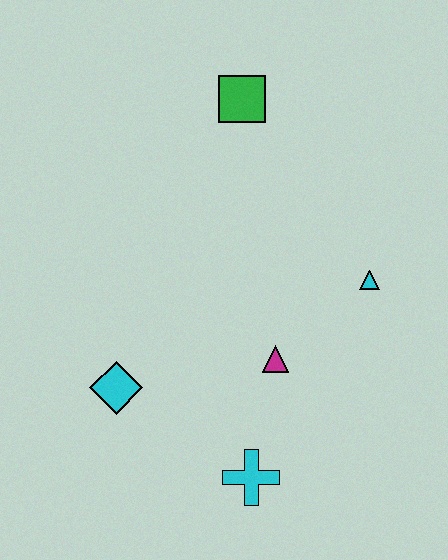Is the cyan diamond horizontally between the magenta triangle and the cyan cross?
No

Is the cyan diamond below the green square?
Yes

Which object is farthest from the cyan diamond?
The green square is farthest from the cyan diamond.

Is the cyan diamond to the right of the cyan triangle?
No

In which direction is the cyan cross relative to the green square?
The cyan cross is below the green square.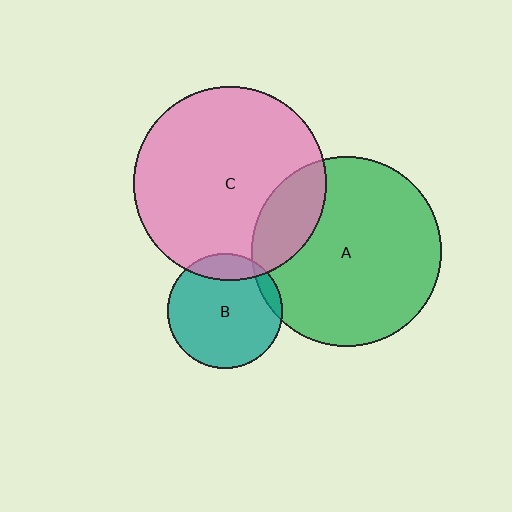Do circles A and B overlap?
Yes.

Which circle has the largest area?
Circle C (pink).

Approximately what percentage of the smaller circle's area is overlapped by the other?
Approximately 10%.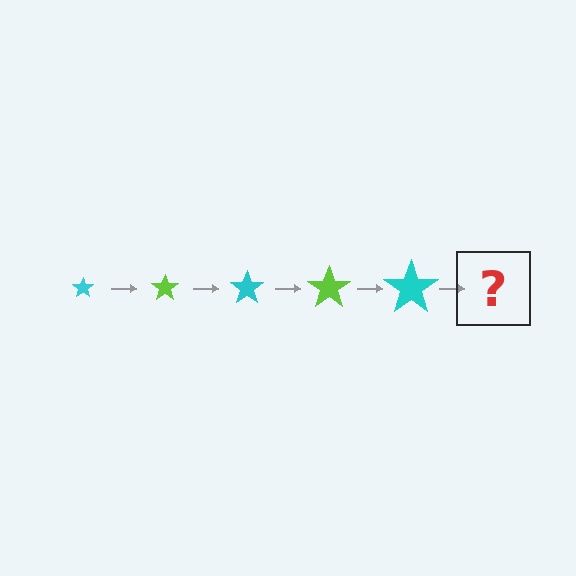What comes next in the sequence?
The next element should be a lime star, larger than the previous one.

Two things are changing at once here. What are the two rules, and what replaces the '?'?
The two rules are that the star grows larger each step and the color cycles through cyan and lime. The '?' should be a lime star, larger than the previous one.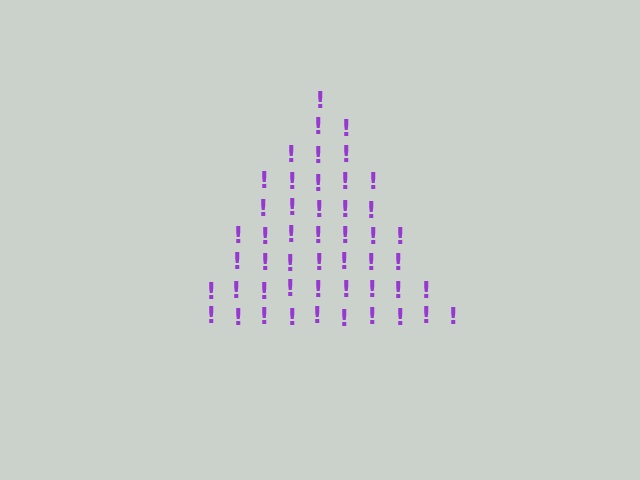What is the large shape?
The large shape is a triangle.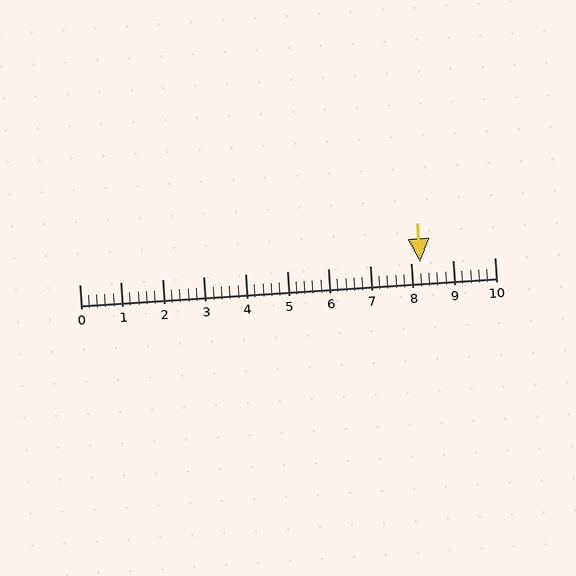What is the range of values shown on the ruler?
The ruler shows values from 0 to 10.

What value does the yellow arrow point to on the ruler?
The yellow arrow points to approximately 8.2.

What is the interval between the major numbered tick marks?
The major tick marks are spaced 1 units apart.